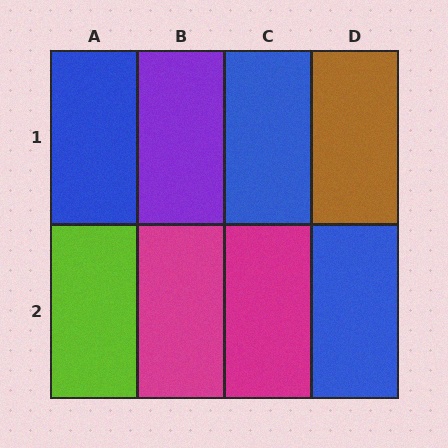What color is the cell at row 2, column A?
Lime.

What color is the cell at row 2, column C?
Magenta.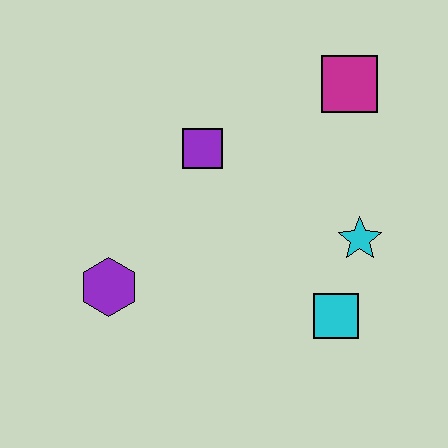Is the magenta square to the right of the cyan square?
Yes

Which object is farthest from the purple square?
The cyan square is farthest from the purple square.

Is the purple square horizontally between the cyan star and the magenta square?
No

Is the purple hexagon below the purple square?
Yes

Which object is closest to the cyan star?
The cyan square is closest to the cyan star.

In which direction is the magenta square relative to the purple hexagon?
The magenta square is to the right of the purple hexagon.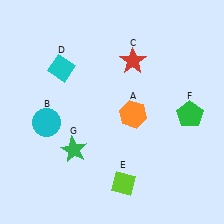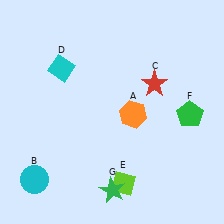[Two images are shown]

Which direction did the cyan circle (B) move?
The cyan circle (B) moved down.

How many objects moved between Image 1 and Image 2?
3 objects moved between the two images.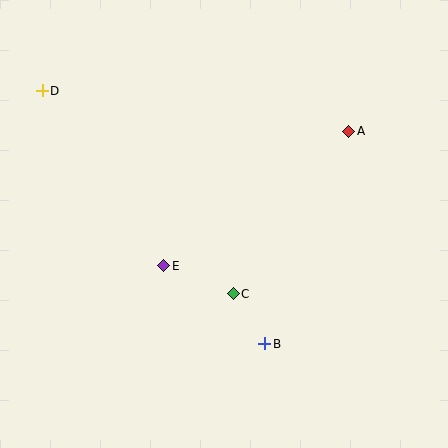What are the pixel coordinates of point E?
Point E is at (164, 266).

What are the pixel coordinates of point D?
Point D is at (42, 91).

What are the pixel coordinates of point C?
Point C is at (233, 294).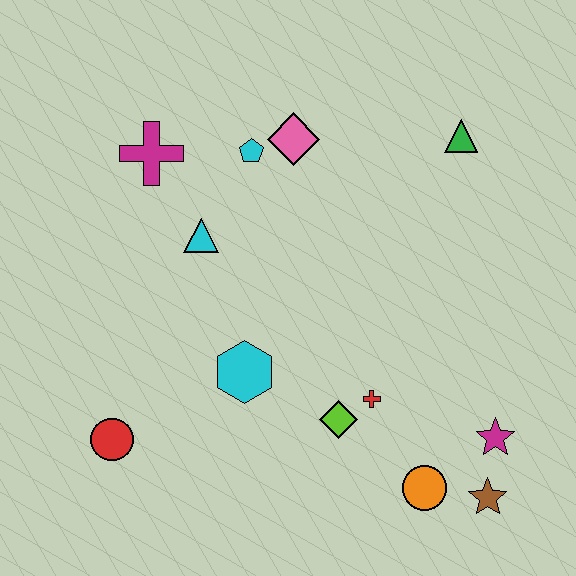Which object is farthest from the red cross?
The magenta cross is farthest from the red cross.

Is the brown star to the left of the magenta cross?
No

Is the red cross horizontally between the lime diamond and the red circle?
No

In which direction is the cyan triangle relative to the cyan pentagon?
The cyan triangle is below the cyan pentagon.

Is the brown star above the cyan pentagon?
No